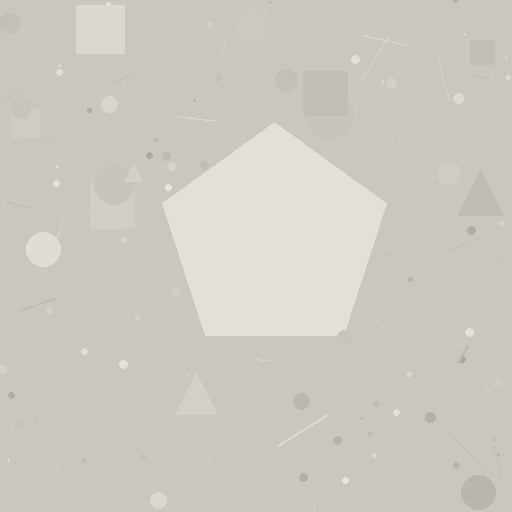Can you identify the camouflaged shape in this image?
The camouflaged shape is a pentagon.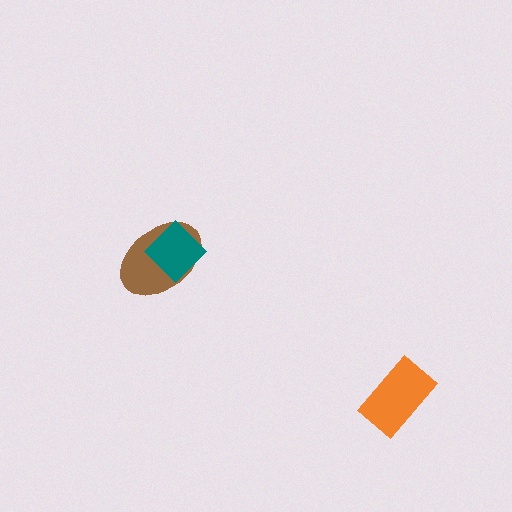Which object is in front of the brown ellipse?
The teal diamond is in front of the brown ellipse.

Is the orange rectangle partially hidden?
No, no other shape covers it.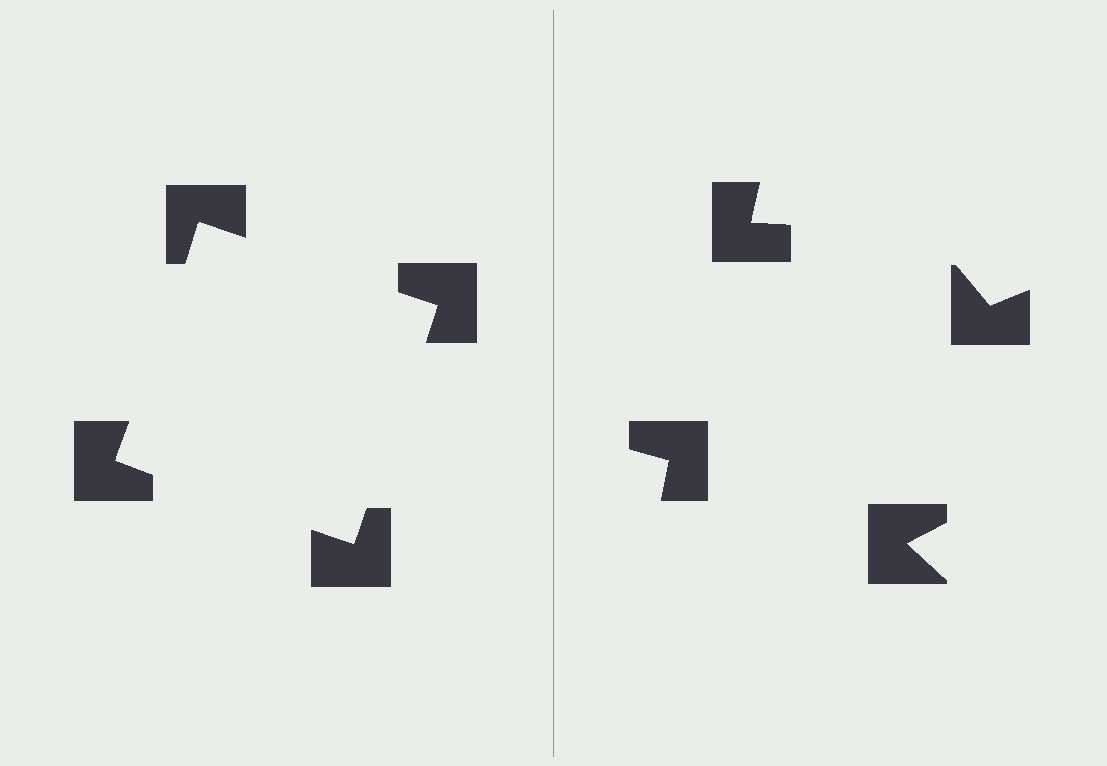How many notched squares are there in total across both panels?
8 — 4 on each side.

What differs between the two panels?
The notched squares are positioned identically on both sides; only the wedge orientations differ. On the left they align to a square; on the right they are misaligned.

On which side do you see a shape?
An illusory square appears on the left side. On the right side the wedge cuts are rotated, so no coherent shape forms.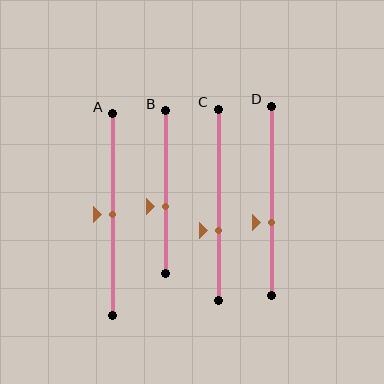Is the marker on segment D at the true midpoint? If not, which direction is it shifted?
No, the marker on segment D is shifted downward by about 12% of the segment length.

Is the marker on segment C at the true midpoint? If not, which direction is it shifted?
No, the marker on segment C is shifted downward by about 13% of the segment length.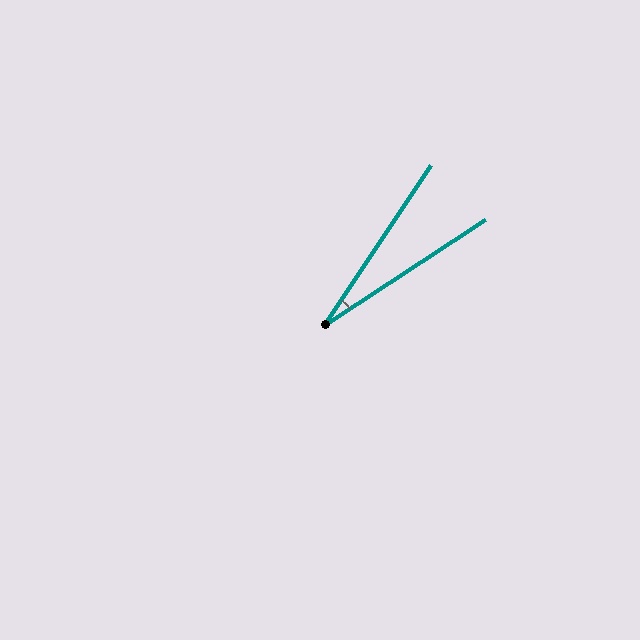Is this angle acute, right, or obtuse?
It is acute.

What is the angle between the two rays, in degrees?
Approximately 23 degrees.